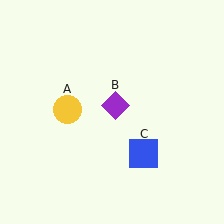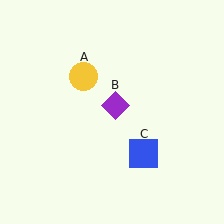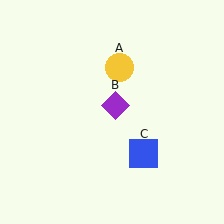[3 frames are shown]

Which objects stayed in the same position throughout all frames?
Purple diamond (object B) and blue square (object C) remained stationary.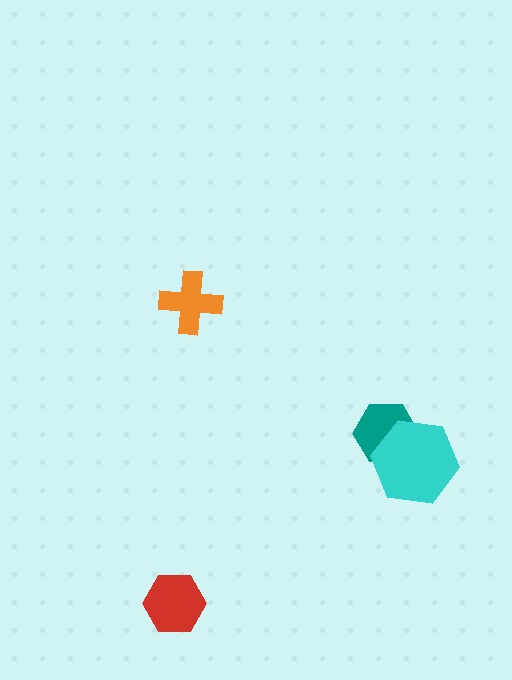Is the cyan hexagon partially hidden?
No, no other shape covers it.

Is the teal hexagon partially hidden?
Yes, it is partially covered by another shape.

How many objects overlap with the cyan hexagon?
1 object overlaps with the cyan hexagon.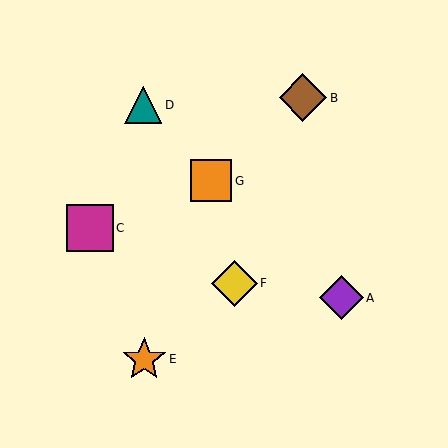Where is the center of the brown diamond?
The center of the brown diamond is at (303, 98).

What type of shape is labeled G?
Shape G is an orange square.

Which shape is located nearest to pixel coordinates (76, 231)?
The magenta square (labeled C) at (90, 228) is nearest to that location.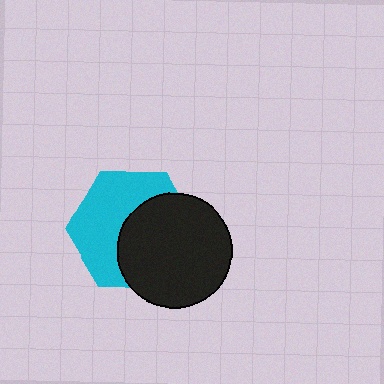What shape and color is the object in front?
The object in front is a black circle.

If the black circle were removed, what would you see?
You would see the complete cyan hexagon.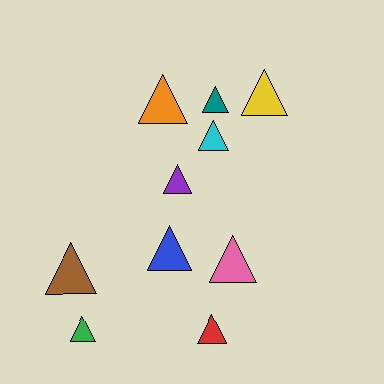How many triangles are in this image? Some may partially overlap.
There are 10 triangles.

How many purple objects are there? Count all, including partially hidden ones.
There is 1 purple object.